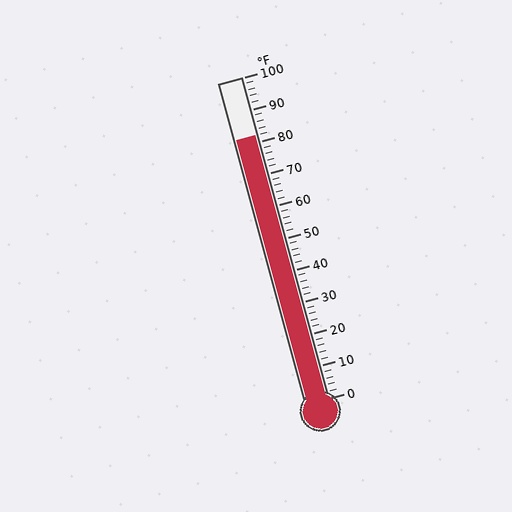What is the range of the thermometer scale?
The thermometer scale ranges from 0°F to 100°F.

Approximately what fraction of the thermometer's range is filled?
The thermometer is filled to approximately 80% of its range.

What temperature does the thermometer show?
The thermometer shows approximately 82°F.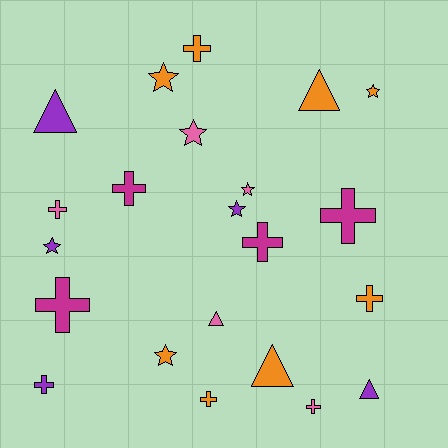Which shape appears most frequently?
Cross, with 10 objects.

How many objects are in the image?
There are 22 objects.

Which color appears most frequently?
Orange, with 8 objects.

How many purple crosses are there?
There is 1 purple cross.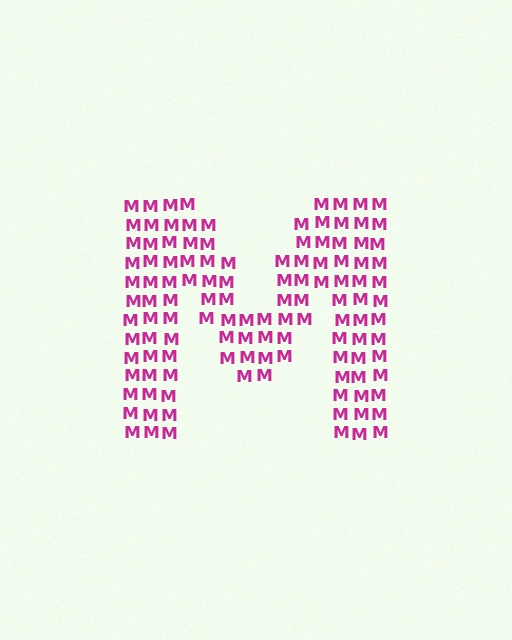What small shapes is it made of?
It is made of small letter M's.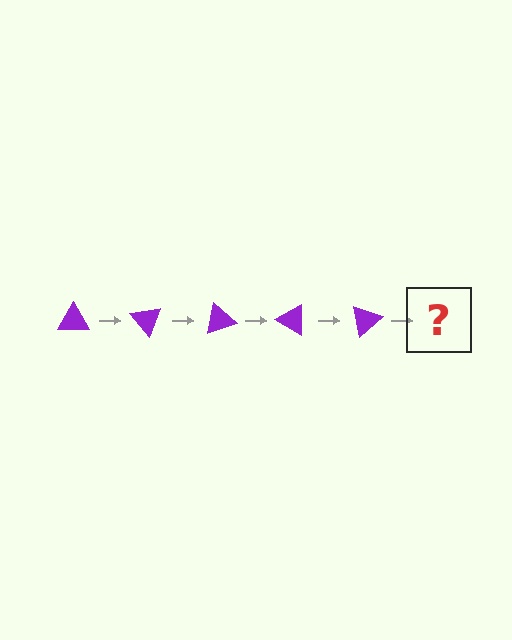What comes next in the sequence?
The next element should be a purple triangle rotated 250 degrees.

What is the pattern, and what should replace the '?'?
The pattern is that the triangle rotates 50 degrees each step. The '?' should be a purple triangle rotated 250 degrees.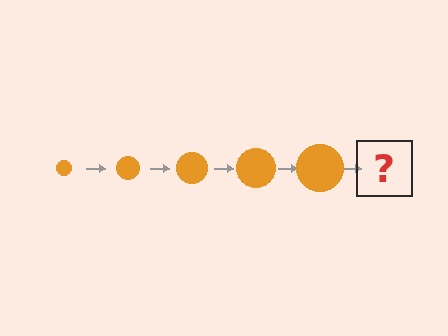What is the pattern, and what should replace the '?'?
The pattern is that the circle gets progressively larger each step. The '?' should be an orange circle, larger than the previous one.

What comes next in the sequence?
The next element should be an orange circle, larger than the previous one.